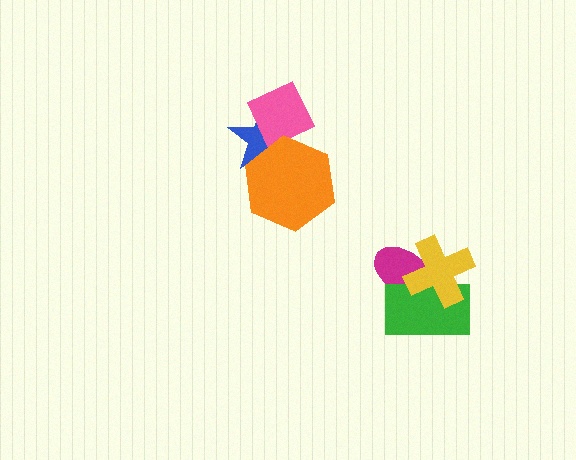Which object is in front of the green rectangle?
The yellow cross is in front of the green rectangle.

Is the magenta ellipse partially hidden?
Yes, it is partially covered by another shape.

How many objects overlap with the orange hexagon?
2 objects overlap with the orange hexagon.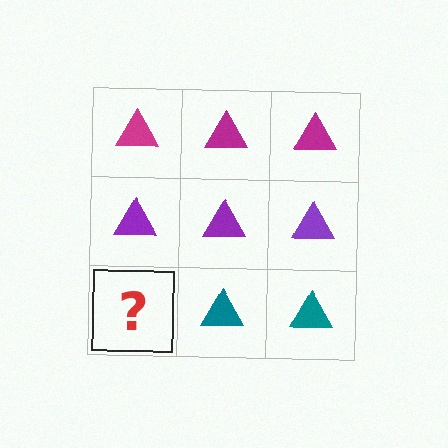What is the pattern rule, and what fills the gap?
The rule is that each row has a consistent color. The gap should be filled with a teal triangle.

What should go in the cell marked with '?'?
The missing cell should contain a teal triangle.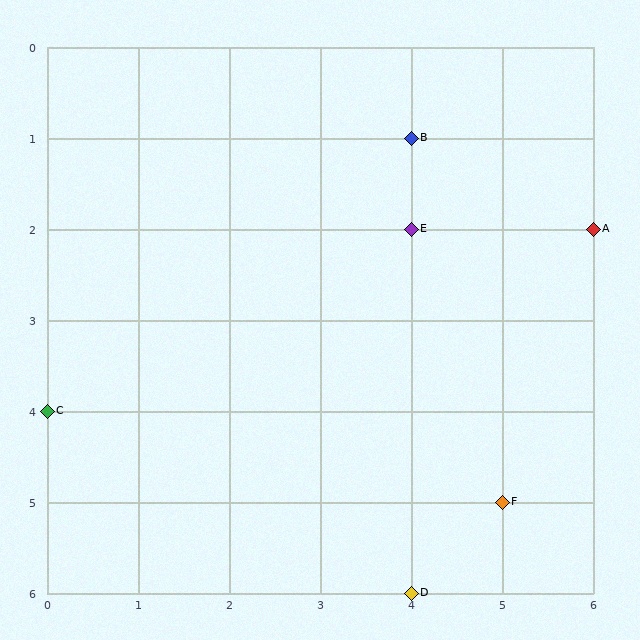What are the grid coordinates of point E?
Point E is at grid coordinates (4, 2).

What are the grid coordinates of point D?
Point D is at grid coordinates (4, 6).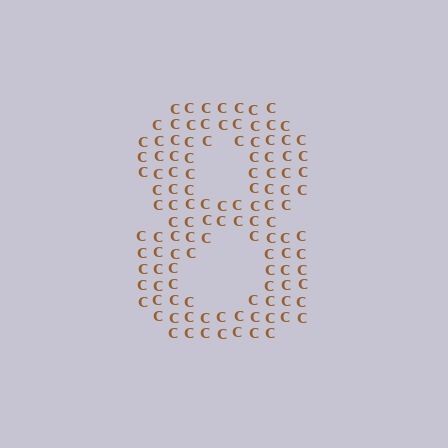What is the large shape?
The large shape is the digit 8.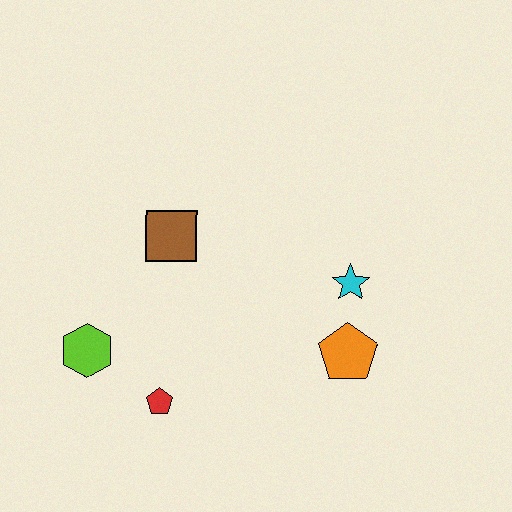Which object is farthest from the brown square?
The orange pentagon is farthest from the brown square.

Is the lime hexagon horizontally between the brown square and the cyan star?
No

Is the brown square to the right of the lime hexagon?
Yes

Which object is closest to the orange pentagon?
The cyan star is closest to the orange pentagon.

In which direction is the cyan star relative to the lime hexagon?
The cyan star is to the right of the lime hexagon.